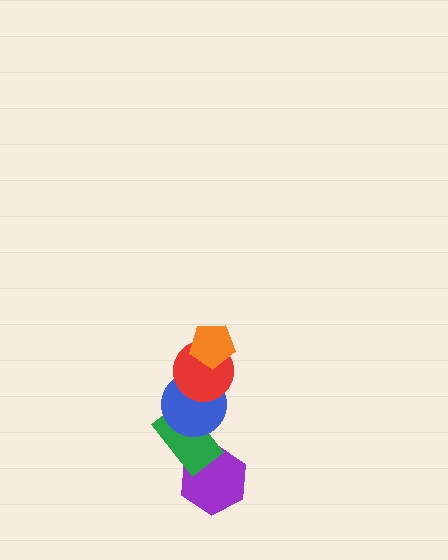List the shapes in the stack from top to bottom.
From top to bottom: the orange pentagon, the red circle, the blue circle, the green rectangle, the purple hexagon.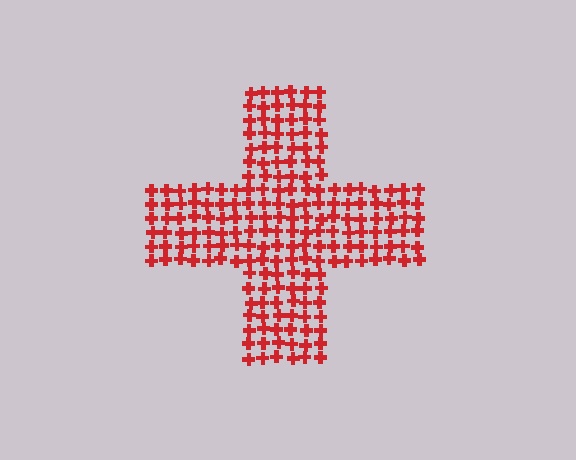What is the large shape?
The large shape is a cross.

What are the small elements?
The small elements are crosses.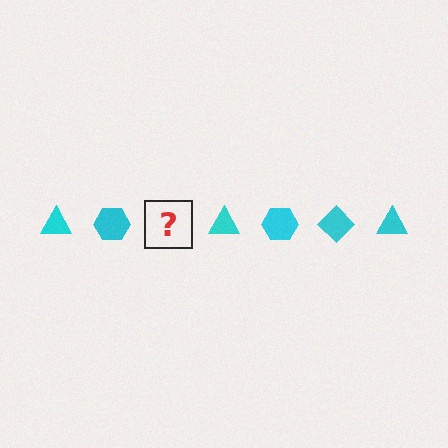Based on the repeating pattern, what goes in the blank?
The blank should be a cyan diamond.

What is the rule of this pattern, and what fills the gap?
The rule is that the pattern cycles through triangle, hexagon, diamond shapes in cyan. The gap should be filled with a cyan diamond.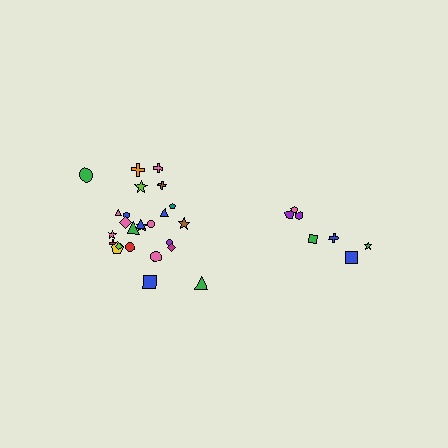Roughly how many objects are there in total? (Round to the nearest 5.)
Roughly 30 objects in total.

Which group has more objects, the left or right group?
The left group.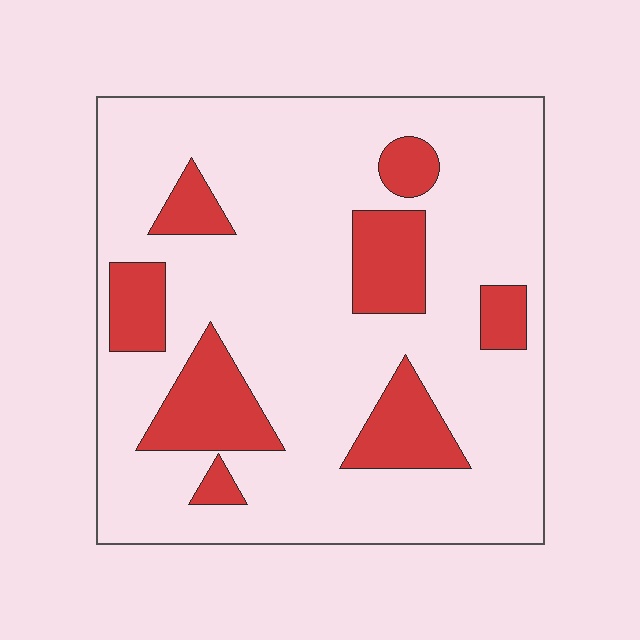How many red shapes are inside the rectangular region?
8.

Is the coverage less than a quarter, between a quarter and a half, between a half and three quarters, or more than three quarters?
Less than a quarter.